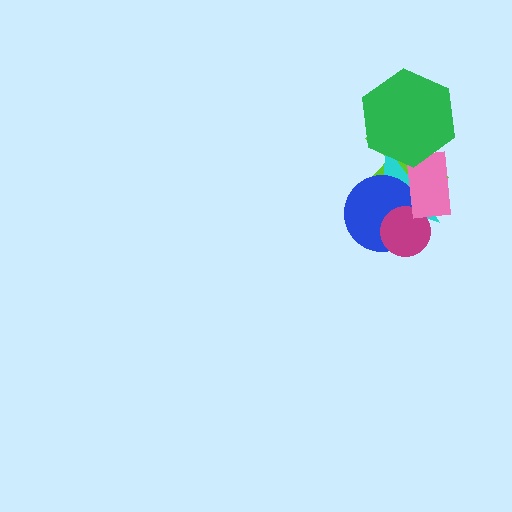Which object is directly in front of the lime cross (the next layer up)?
The cyan star is directly in front of the lime cross.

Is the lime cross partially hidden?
Yes, it is partially covered by another shape.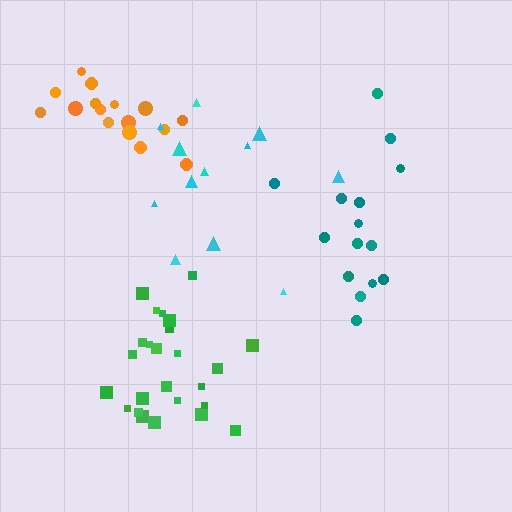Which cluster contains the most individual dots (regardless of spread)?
Green (25).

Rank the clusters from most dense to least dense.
green, orange, teal, cyan.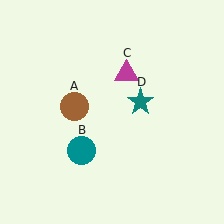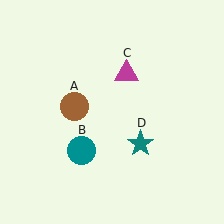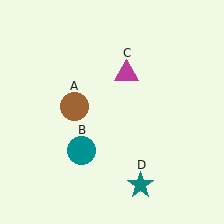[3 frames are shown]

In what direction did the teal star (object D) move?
The teal star (object D) moved down.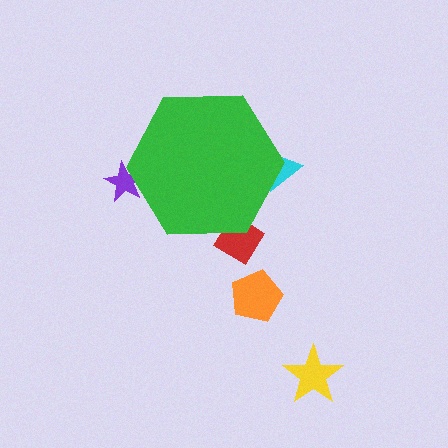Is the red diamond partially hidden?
Yes, the red diamond is partially hidden behind the green hexagon.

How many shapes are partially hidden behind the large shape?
3 shapes are partially hidden.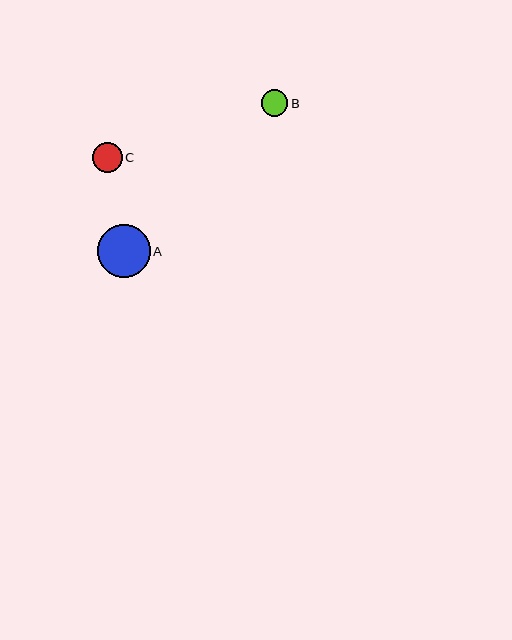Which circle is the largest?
Circle A is the largest with a size of approximately 53 pixels.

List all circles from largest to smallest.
From largest to smallest: A, C, B.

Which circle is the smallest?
Circle B is the smallest with a size of approximately 27 pixels.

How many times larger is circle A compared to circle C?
Circle A is approximately 1.8 times the size of circle C.